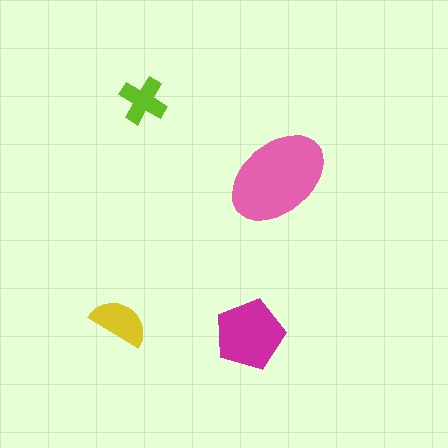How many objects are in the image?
There are 4 objects in the image.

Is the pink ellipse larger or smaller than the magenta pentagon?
Larger.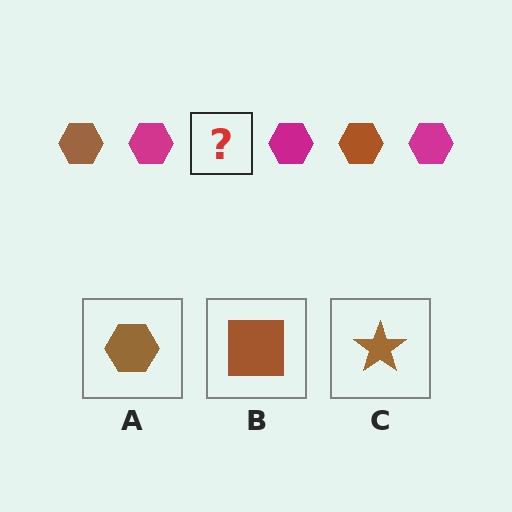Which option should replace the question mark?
Option A.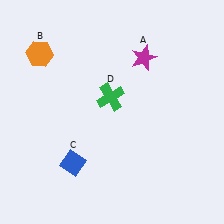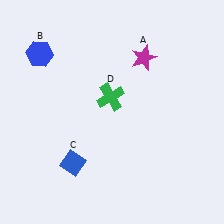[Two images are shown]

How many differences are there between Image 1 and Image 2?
There is 1 difference between the two images.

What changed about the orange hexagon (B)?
In Image 1, B is orange. In Image 2, it changed to blue.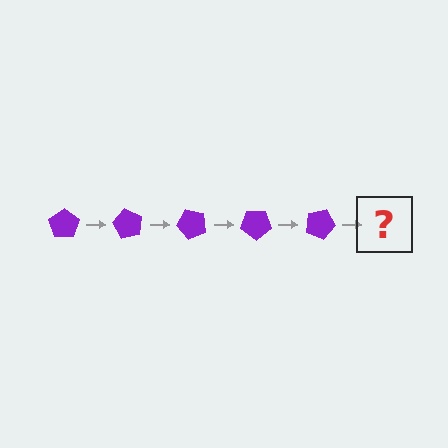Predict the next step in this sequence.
The next step is a purple pentagon rotated 300 degrees.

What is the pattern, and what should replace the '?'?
The pattern is that the pentagon rotates 60 degrees each step. The '?' should be a purple pentagon rotated 300 degrees.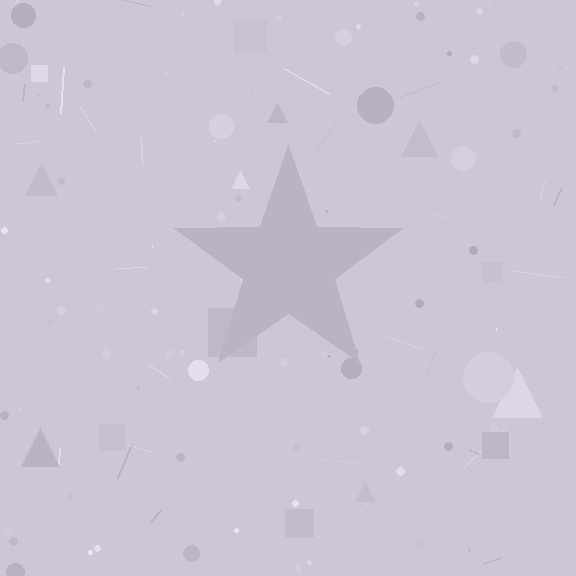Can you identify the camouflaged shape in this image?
The camouflaged shape is a star.